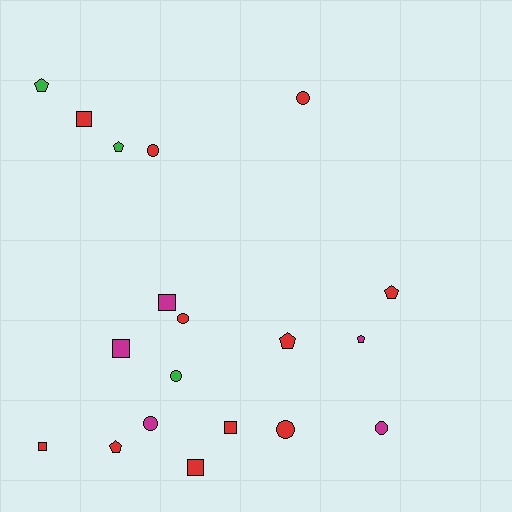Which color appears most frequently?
Red, with 11 objects.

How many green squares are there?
There are no green squares.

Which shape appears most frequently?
Circle, with 7 objects.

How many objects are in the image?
There are 19 objects.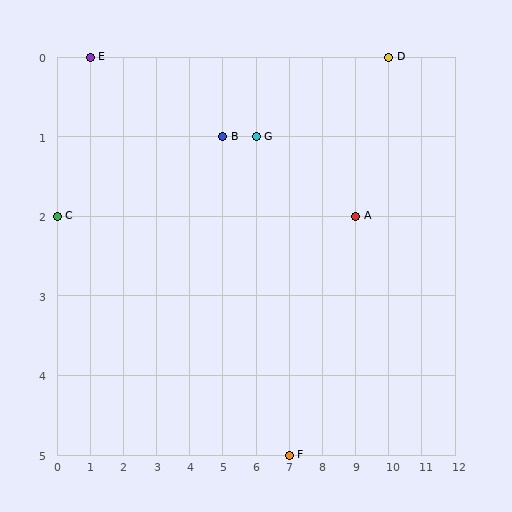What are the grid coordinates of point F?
Point F is at grid coordinates (7, 5).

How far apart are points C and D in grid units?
Points C and D are 10 columns and 2 rows apart (about 10.2 grid units diagonally).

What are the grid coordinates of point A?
Point A is at grid coordinates (9, 2).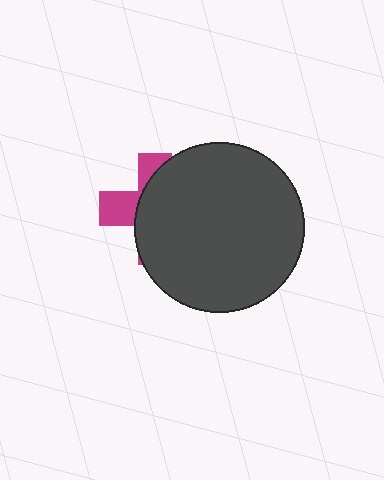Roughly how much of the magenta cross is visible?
A small part of it is visible (roughly 31%).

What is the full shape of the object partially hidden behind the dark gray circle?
The partially hidden object is a magenta cross.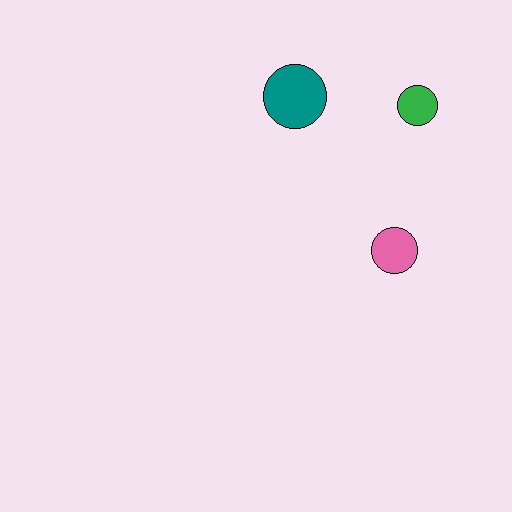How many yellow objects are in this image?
There are no yellow objects.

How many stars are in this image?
There are no stars.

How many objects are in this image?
There are 3 objects.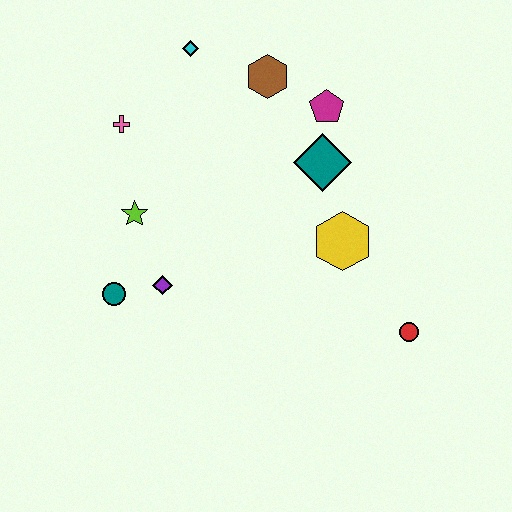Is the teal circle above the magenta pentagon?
No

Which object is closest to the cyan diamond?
The brown hexagon is closest to the cyan diamond.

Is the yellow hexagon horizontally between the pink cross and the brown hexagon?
No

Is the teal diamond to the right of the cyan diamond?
Yes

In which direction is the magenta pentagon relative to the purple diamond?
The magenta pentagon is above the purple diamond.